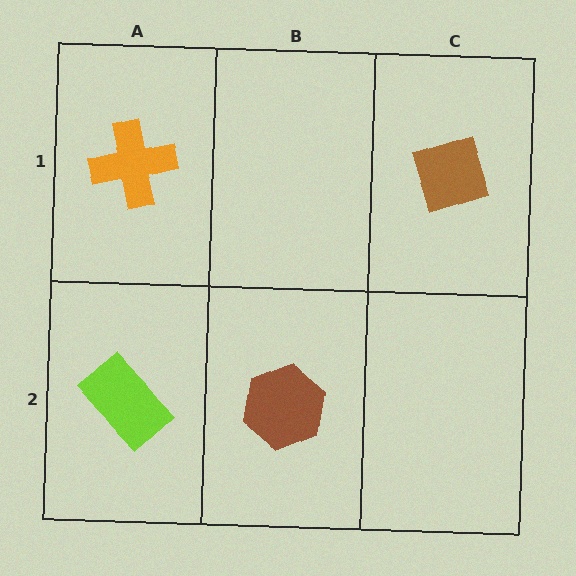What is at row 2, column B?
A brown hexagon.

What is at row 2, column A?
A lime rectangle.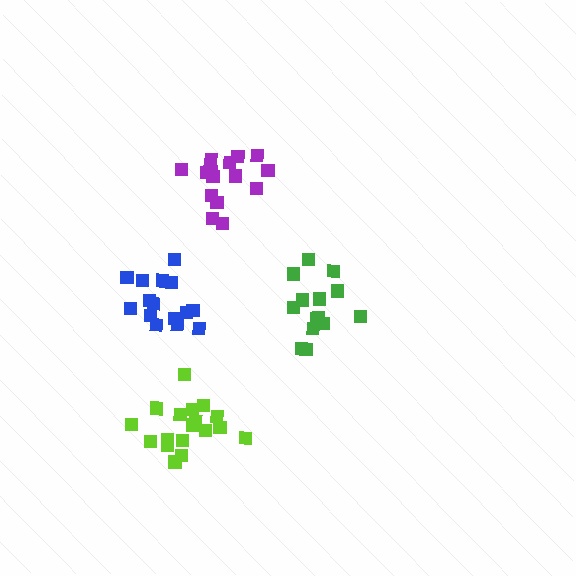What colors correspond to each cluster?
The clusters are colored: green, purple, lime, blue.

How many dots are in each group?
Group 1: 14 dots, Group 2: 16 dots, Group 3: 18 dots, Group 4: 15 dots (63 total).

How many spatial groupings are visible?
There are 4 spatial groupings.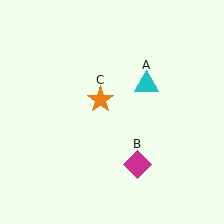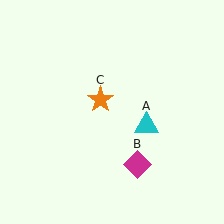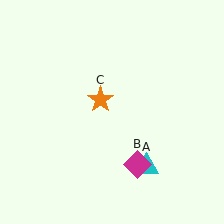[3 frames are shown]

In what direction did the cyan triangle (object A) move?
The cyan triangle (object A) moved down.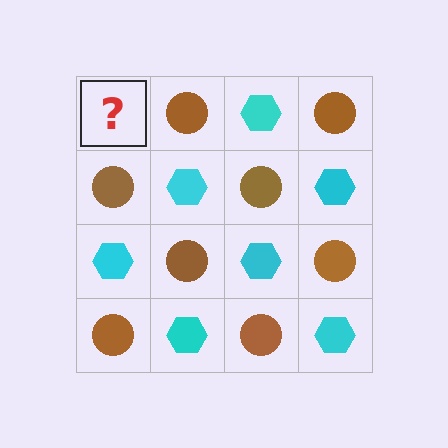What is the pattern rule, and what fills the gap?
The rule is that it alternates cyan hexagon and brown circle in a checkerboard pattern. The gap should be filled with a cyan hexagon.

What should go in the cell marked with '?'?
The missing cell should contain a cyan hexagon.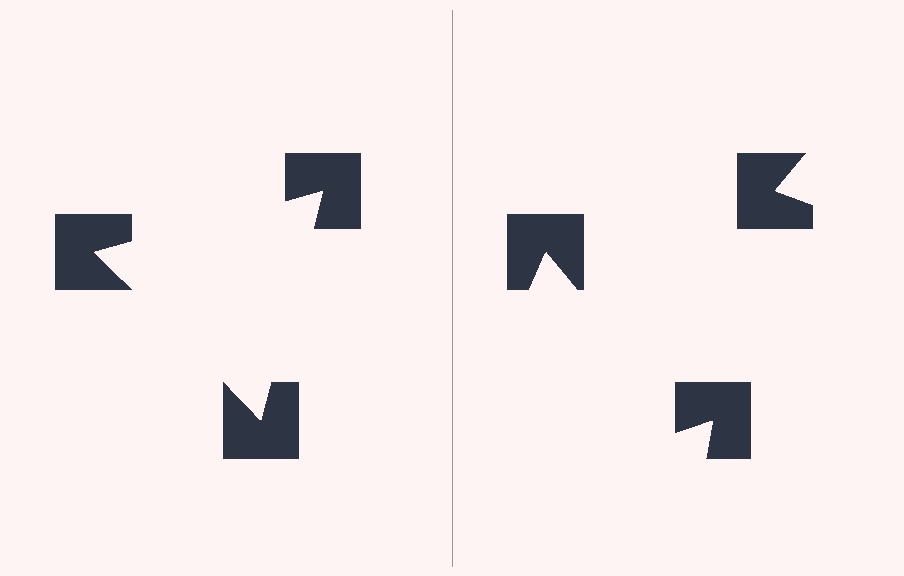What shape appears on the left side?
An illusory triangle.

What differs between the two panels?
The notched squares are positioned identically on both sides; only the wedge orientations differ. On the left they align to a triangle; on the right they are misaligned.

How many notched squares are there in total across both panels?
6 — 3 on each side.